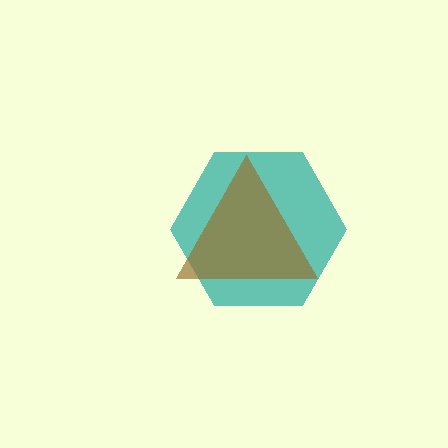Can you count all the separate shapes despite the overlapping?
Yes, there are 2 separate shapes.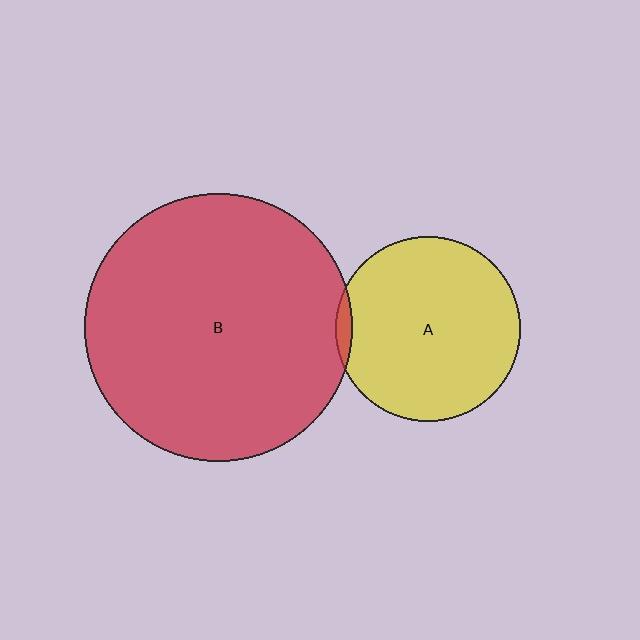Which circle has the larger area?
Circle B (red).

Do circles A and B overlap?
Yes.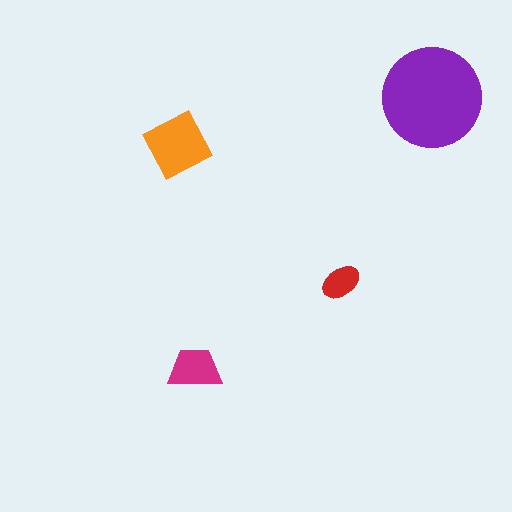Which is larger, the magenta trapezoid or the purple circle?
The purple circle.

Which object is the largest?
The purple circle.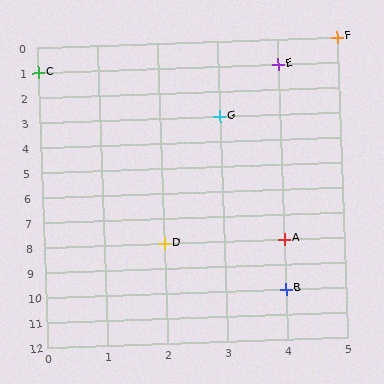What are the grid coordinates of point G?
Point G is at grid coordinates (3, 3).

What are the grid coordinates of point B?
Point B is at grid coordinates (4, 10).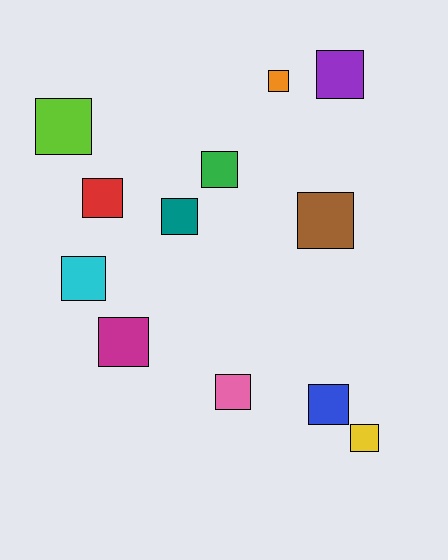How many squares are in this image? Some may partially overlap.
There are 12 squares.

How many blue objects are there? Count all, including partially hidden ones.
There is 1 blue object.